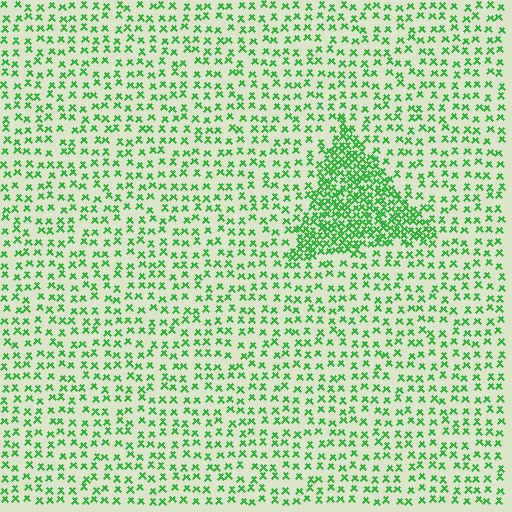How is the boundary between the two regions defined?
The boundary is defined by a change in element density (approximately 2.5x ratio). All elements are the same color, size, and shape.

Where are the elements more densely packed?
The elements are more densely packed inside the triangle boundary.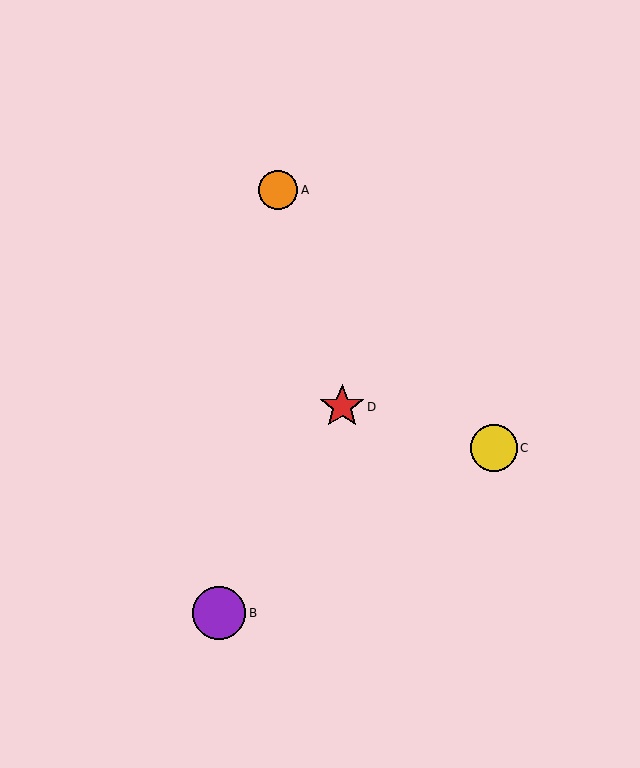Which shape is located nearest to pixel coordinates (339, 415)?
The red star (labeled D) at (342, 407) is nearest to that location.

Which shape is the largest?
The purple circle (labeled B) is the largest.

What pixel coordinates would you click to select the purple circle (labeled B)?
Click at (219, 613) to select the purple circle B.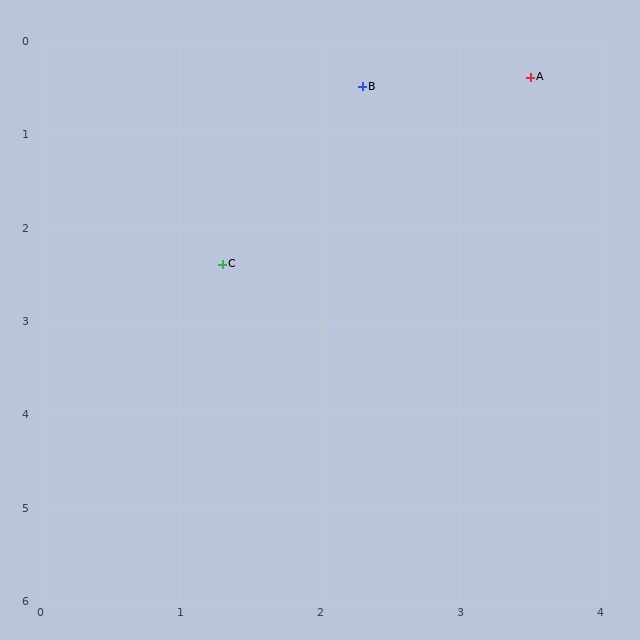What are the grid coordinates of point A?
Point A is at approximately (3.5, 0.4).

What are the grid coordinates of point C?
Point C is at approximately (1.3, 2.4).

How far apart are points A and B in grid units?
Points A and B are about 1.2 grid units apart.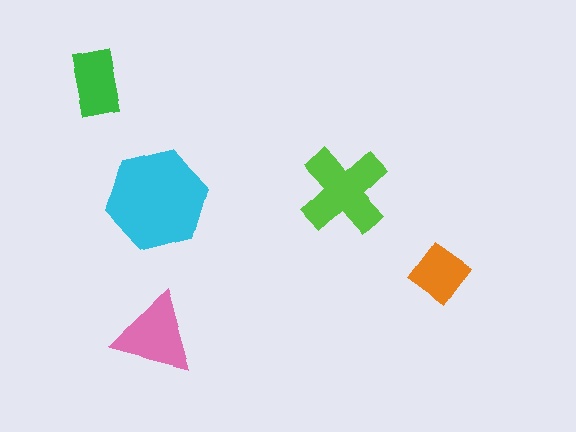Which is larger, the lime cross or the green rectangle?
The lime cross.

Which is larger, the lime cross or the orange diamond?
The lime cross.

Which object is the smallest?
The orange diamond.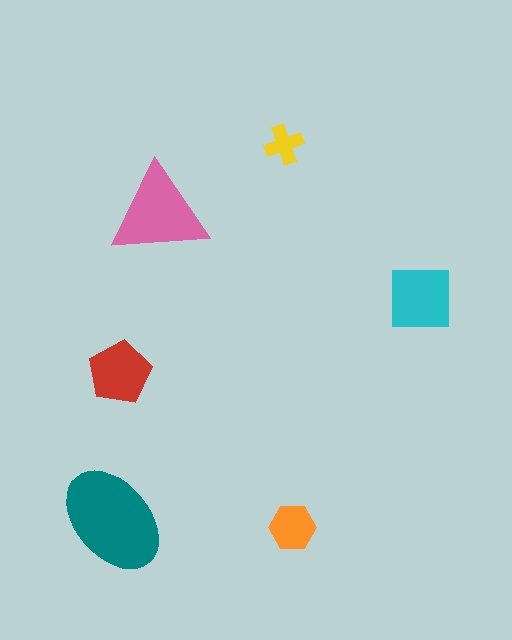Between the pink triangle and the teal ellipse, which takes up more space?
The teal ellipse.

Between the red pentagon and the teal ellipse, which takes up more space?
The teal ellipse.